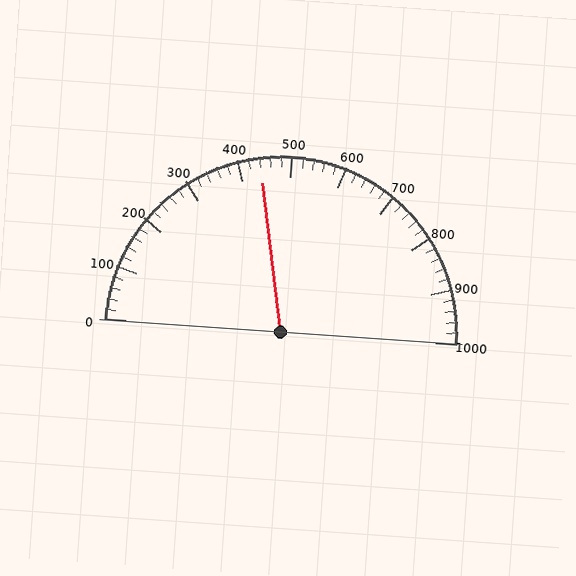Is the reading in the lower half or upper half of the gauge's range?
The reading is in the lower half of the range (0 to 1000).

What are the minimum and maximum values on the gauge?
The gauge ranges from 0 to 1000.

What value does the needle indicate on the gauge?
The needle indicates approximately 440.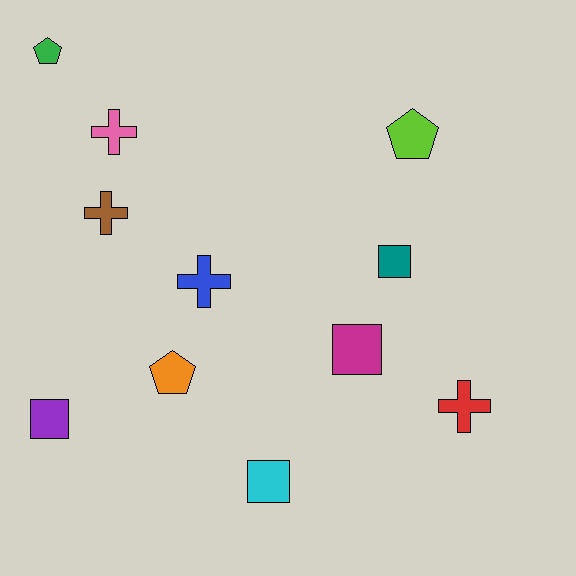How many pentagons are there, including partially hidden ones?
There are 3 pentagons.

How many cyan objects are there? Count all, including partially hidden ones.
There is 1 cyan object.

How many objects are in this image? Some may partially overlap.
There are 11 objects.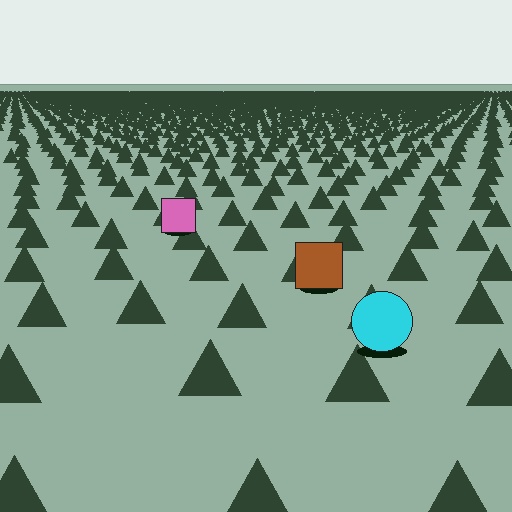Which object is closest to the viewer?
The cyan circle is closest. The texture marks near it are larger and more spread out.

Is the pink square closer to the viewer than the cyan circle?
No. The cyan circle is closer — you can tell from the texture gradient: the ground texture is coarser near it.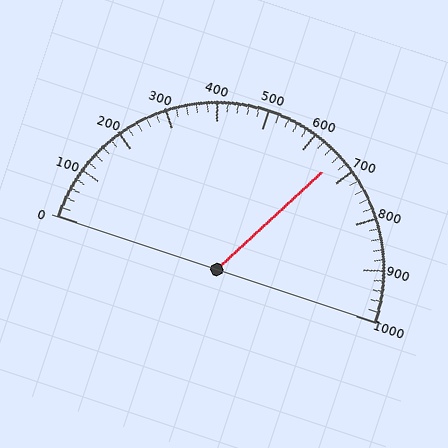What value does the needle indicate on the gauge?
The needle indicates approximately 660.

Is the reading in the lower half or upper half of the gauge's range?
The reading is in the upper half of the range (0 to 1000).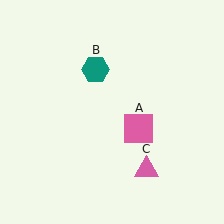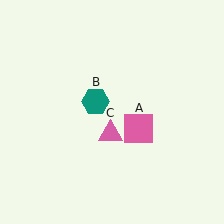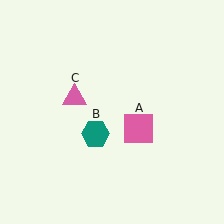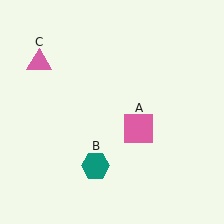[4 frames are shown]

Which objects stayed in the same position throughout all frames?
Pink square (object A) remained stationary.